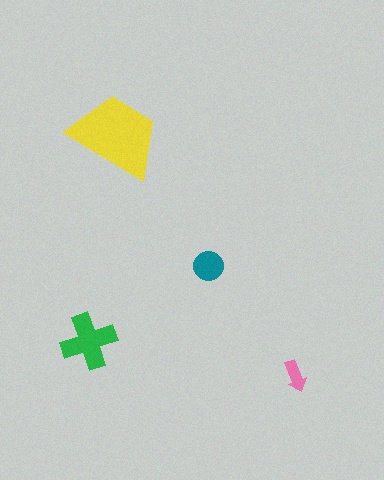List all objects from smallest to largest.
The pink arrow, the teal circle, the green cross, the yellow trapezoid.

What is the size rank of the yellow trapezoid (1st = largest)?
1st.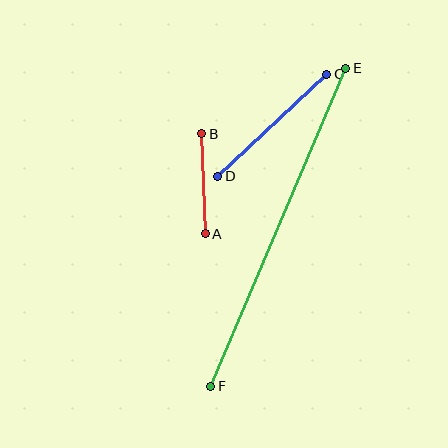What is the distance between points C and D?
The distance is approximately 149 pixels.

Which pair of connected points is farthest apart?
Points E and F are farthest apart.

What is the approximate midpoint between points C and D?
The midpoint is at approximately (272, 125) pixels.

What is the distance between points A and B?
The distance is approximately 100 pixels.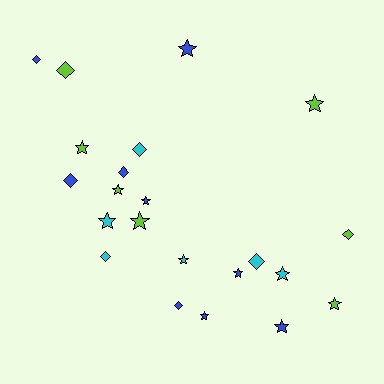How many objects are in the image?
There are 22 objects.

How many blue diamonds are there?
There are 4 blue diamonds.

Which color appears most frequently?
Blue, with 9 objects.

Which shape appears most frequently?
Star, with 13 objects.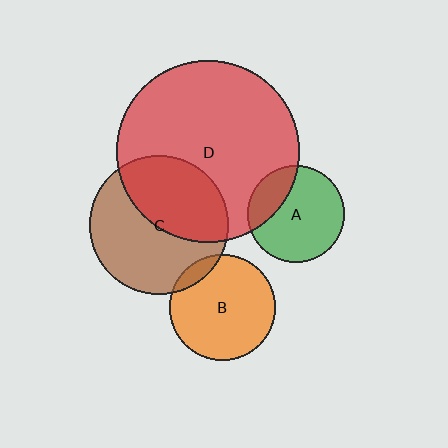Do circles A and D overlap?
Yes.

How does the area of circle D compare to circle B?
Approximately 2.9 times.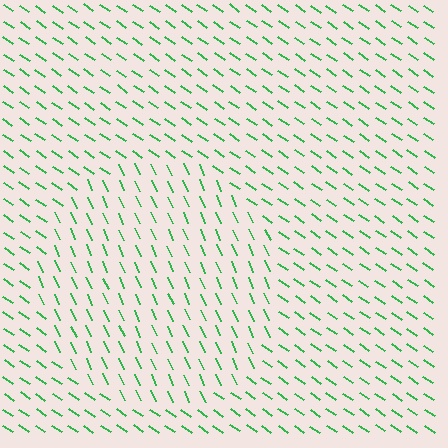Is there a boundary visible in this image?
Yes, there is a texture boundary formed by a change in line orientation.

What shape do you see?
I see a circle.